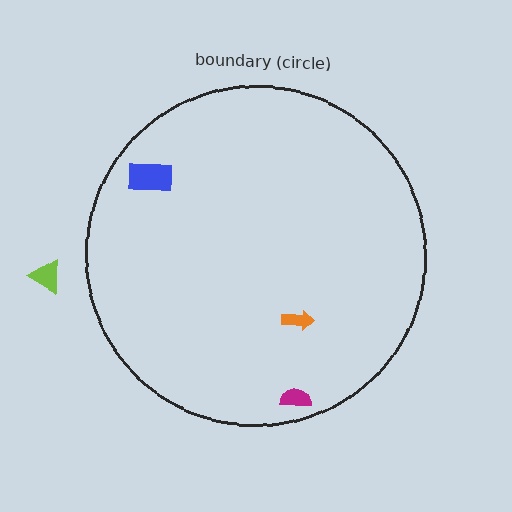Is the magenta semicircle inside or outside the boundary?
Inside.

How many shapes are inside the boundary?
3 inside, 1 outside.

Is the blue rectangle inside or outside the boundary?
Inside.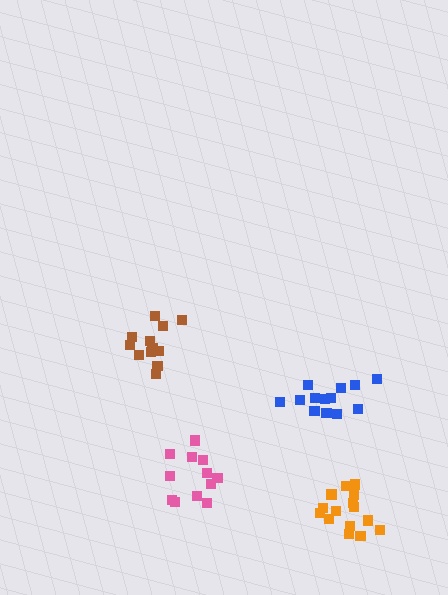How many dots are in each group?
Group 1: 13 dots, Group 2: 12 dots, Group 3: 15 dots, Group 4: 12 dots (52 total).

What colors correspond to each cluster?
The clusters are colored: blue, brown, orange, pink.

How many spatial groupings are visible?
There are 4 spatial groupings.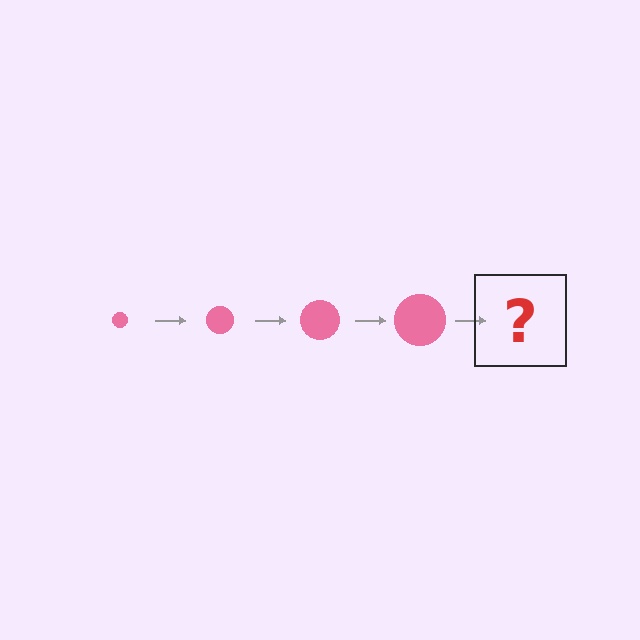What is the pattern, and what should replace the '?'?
The pattern is that the circle gets progressively larger each step. The '?' should be a pink circle, larger than the previous one.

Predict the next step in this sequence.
The next step is a pink circle, larger than the previous one.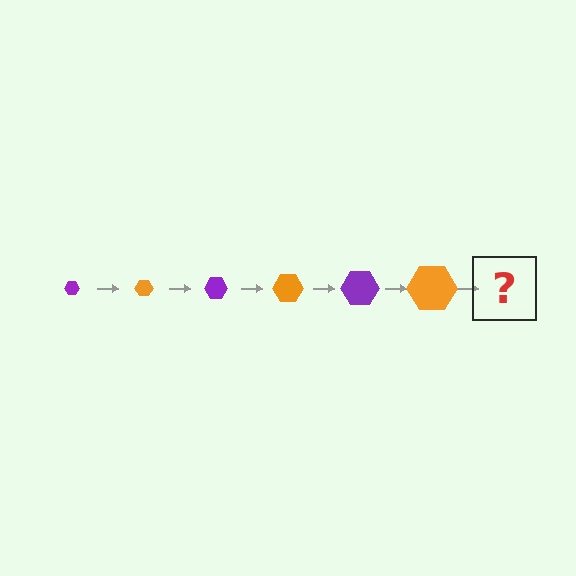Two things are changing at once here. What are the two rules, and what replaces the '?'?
The two rules are that the hexagon grows larger each step and the color cycles through purple and orange. The '?' should be a purple hexagon, larger than the previous one.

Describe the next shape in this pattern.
It should be a purple hexagon, larger than the previous one.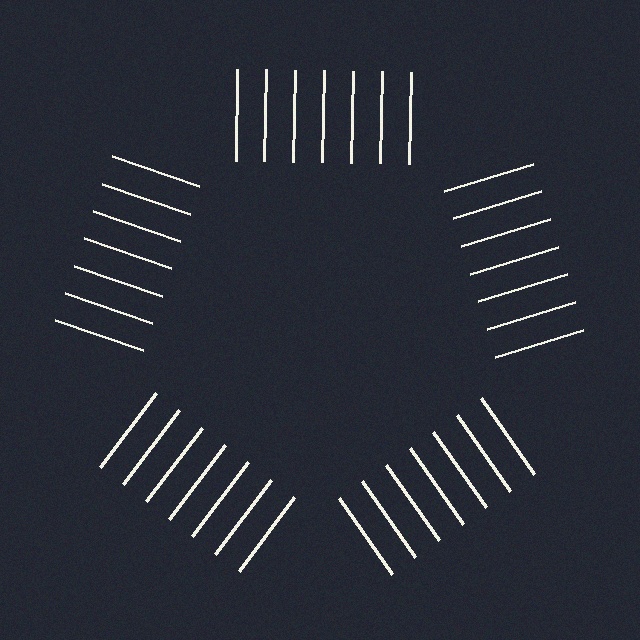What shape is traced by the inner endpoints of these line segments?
An illusory pentagon — the line segments terminate on its edges but no continuous stroke is drawn.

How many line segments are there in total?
35 — 7 along each of the 5 edges.